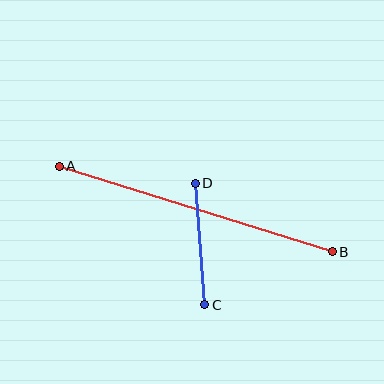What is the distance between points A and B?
The distance is approximately 286 pixels.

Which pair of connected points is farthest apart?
Points A and B are farthest apart.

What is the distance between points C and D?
The distance is approximately 122 pixels.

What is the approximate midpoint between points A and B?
The midpoint is at approximately (196, 209) pixels.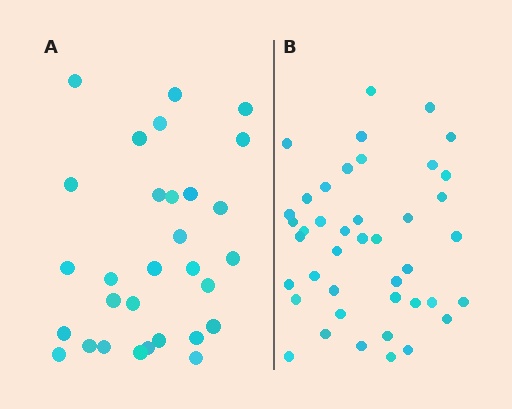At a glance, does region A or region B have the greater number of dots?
Region B (the right region) has more dots.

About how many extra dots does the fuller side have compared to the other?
Region B has roughly 12 or so more dots than region A.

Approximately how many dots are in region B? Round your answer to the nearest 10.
About 40 dots. (The exact count is 42, which rounds to 40.)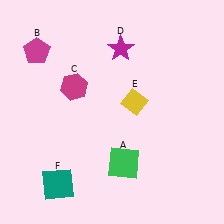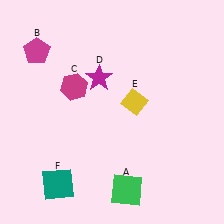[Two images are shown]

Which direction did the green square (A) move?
The green square (A) moved down.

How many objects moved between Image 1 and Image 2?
2 objects moved between the two images.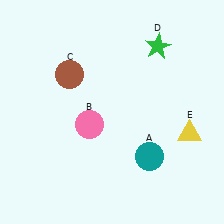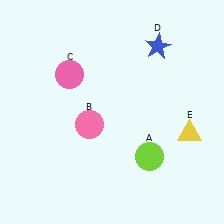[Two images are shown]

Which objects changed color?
A changed from teal to lime. C changed from brown to pink. D changed from green to blue.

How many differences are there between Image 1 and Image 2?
There are 3 differences between the two images.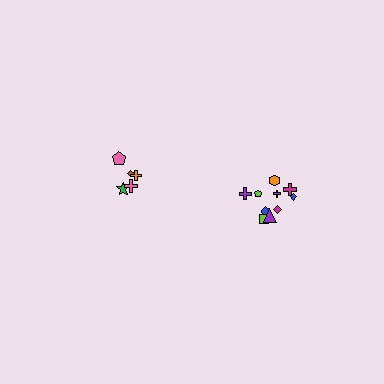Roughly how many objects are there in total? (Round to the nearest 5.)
Roughly 15 objects in total.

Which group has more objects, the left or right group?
The right group.